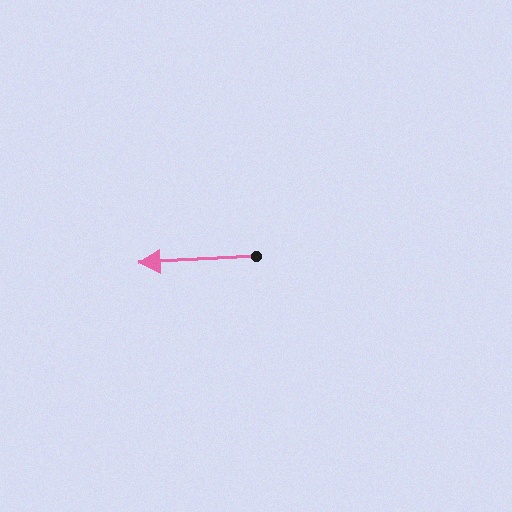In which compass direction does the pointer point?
West.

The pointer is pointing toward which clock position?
Roughly 9 o'clock.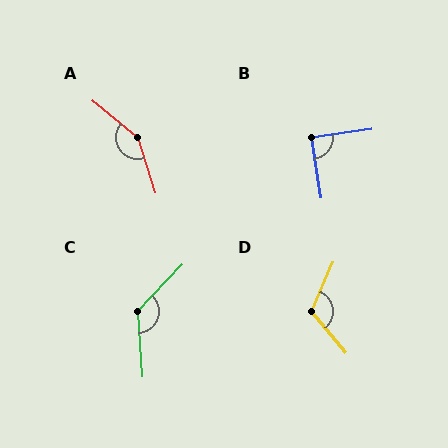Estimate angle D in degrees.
Approximately 116 degrees.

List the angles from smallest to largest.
B (88°), D (116°), C (132°), A (147°).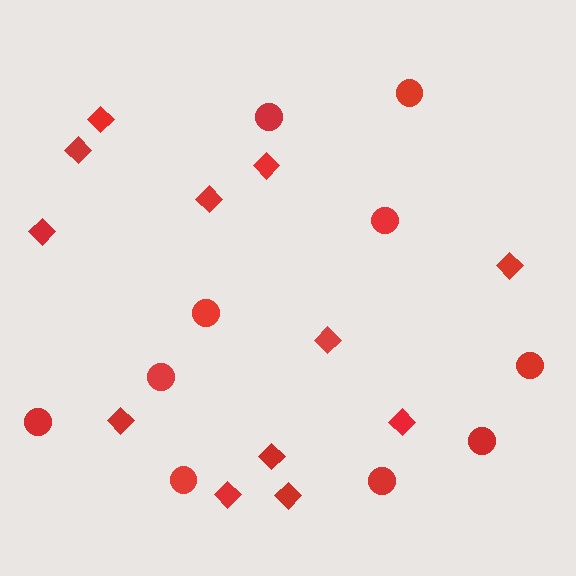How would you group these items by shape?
There are 2 groups: one group of circles (10) and one group of diamonds (12).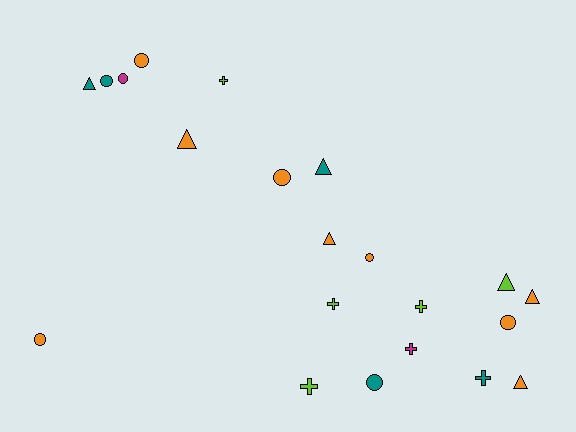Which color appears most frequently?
Orange, with 9 objects.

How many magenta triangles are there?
There are no magenta triangles.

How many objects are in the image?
There are 21 objects.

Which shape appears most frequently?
Circle, with 8 objects.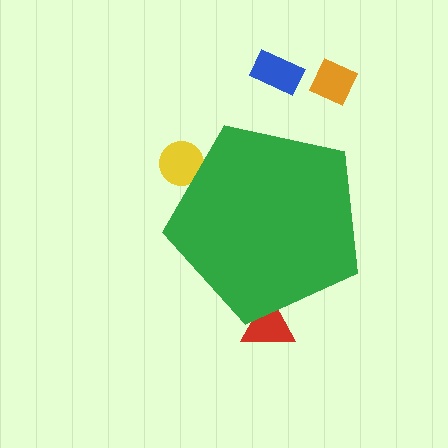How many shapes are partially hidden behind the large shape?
2 shapes are partially hidden.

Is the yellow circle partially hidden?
Yes, the yellow circle is partially hidden behind the green pentagon.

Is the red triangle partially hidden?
Yes, the red triangle is partially hidden behind the green pentagon.